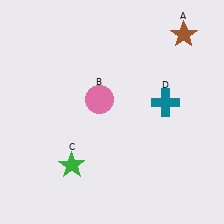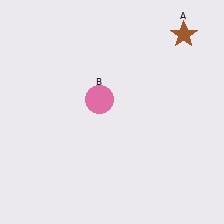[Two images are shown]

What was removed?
The teal cross (D), the green star (C) were removed in Image 2.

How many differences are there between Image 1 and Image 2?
There are 2 differences between the two images.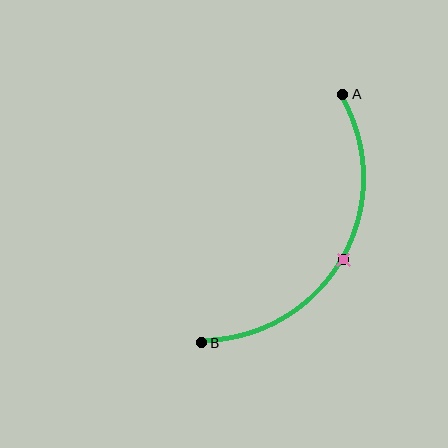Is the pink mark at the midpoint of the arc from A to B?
Yes. The pink mark lies on the arc at equal arc-length from both A and B — it is the arc midpoint.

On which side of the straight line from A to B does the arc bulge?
The arc bulges to the right of the straight line connecting A and B.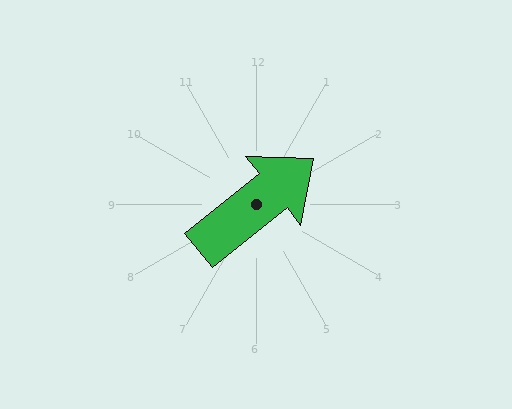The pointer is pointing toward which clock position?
Roughly 2 o'clock.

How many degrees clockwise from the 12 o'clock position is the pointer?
Approximately 51 degrees.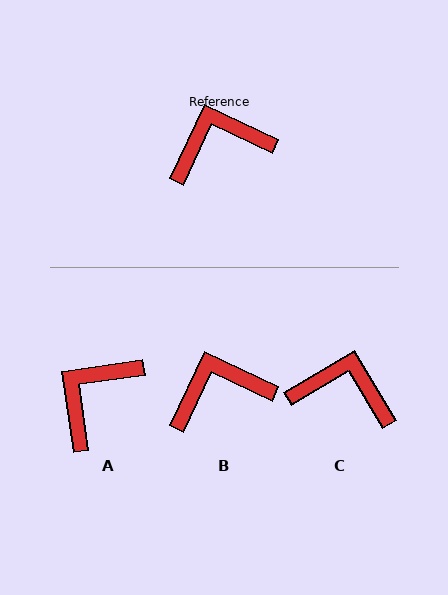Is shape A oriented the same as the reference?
No, it is off by about 33 degrees.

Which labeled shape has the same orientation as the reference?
B.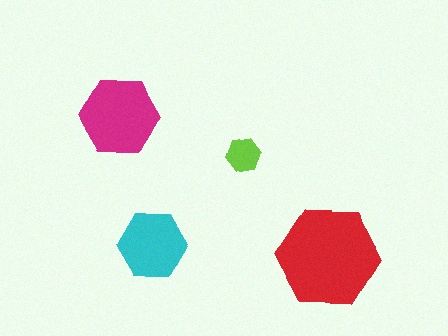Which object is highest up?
The magenta hexagon is topmost.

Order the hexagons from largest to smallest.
the red one, the magenta one, the cyan one, the lime one.